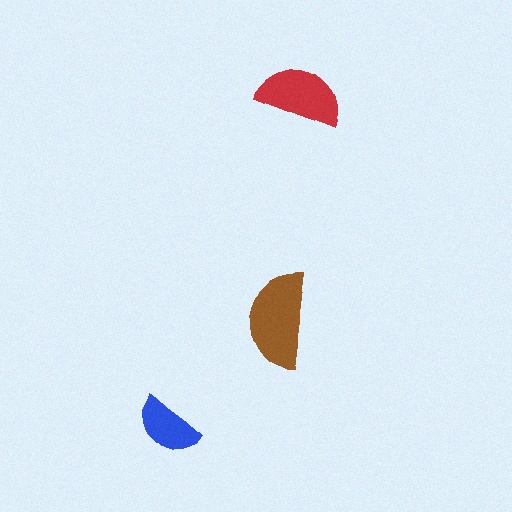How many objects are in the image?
There are 3 objects in the image.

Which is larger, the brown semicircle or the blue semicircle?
The brown one.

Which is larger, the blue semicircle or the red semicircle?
The red one.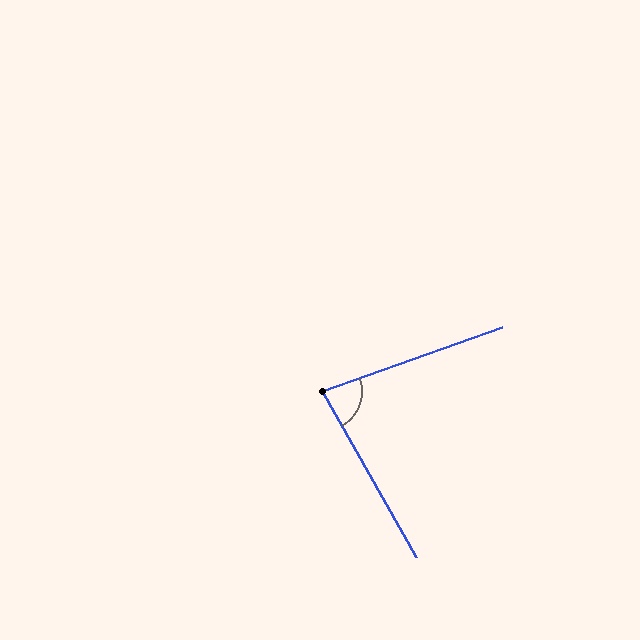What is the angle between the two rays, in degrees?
Approximately 80 degrees.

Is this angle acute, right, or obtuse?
It is acute.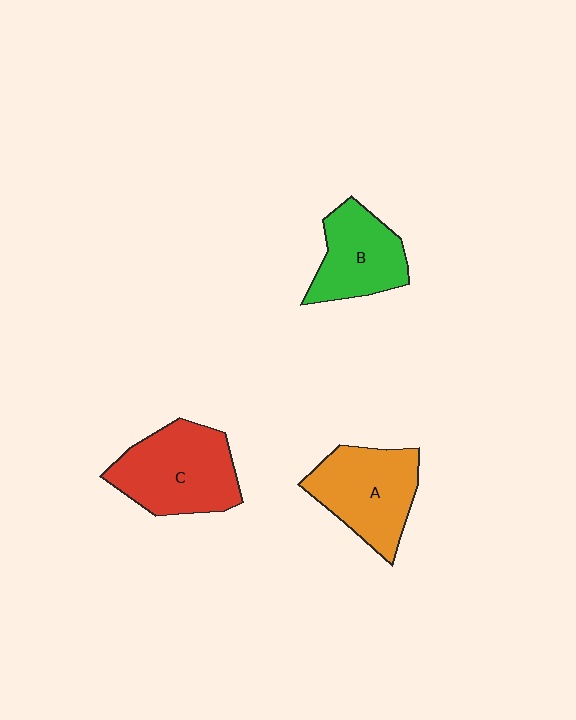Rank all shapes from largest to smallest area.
From largest to smallest: C (red), A (orange), B (green).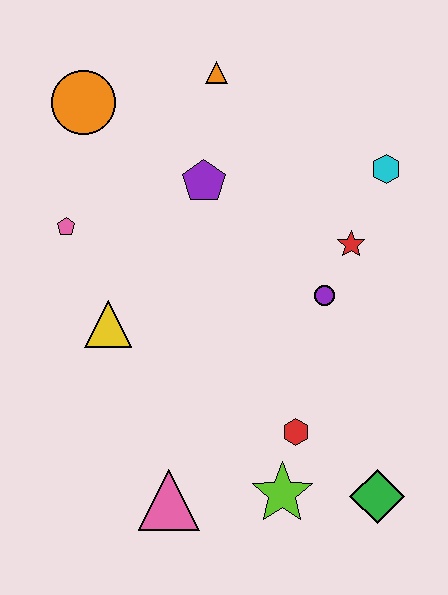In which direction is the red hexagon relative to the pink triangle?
The red hexagon is to the right of the pink triangle.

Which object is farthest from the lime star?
The orange circle is farthest from the lime star.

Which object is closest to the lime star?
The red hexagon is closest to the lime star.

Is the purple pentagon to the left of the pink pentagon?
No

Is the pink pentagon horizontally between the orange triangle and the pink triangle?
No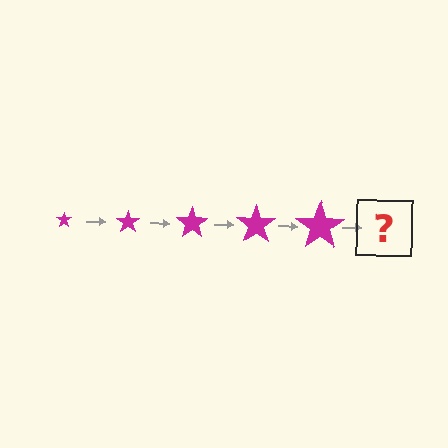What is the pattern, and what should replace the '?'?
The pattern is that the star gets progressively larger each step. The '?' should be a magenta star, larger than the previous one.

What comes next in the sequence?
The next element should be a magenta star, larger than the previous one.